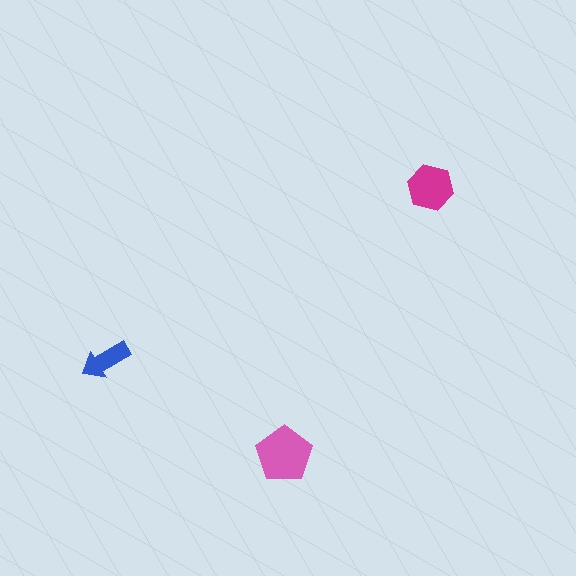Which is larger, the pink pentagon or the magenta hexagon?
The pink pentagon.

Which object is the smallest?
The blue arrow.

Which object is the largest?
The pink pentagon.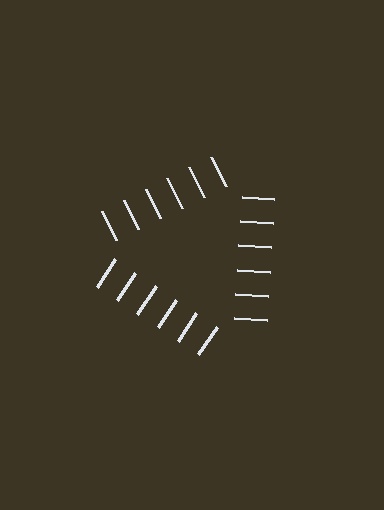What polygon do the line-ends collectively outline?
An illusory triangle — the line segments terminate on its edges but no continuous stroke is drawn.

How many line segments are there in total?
18 — 6 along each of the 3 edges.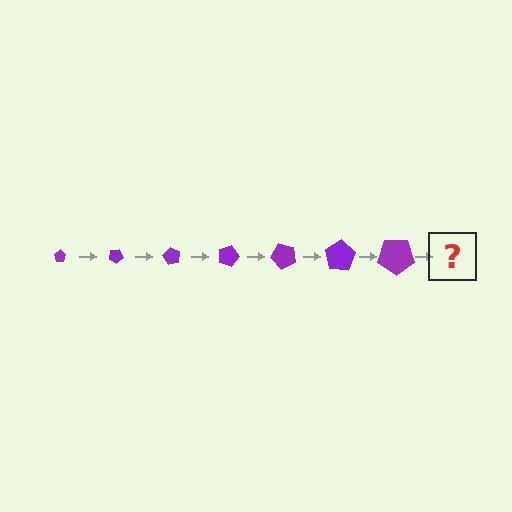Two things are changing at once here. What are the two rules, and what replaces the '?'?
The two rules are that the pentagon grows larger each step and it rotates 30 degrees each step. The '?' should be a pentagon, larger than the previous one and rotated 210 degrees from the start.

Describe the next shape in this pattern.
It should be a pentagon, larger than the previous one and rotated 210 degrees from the start.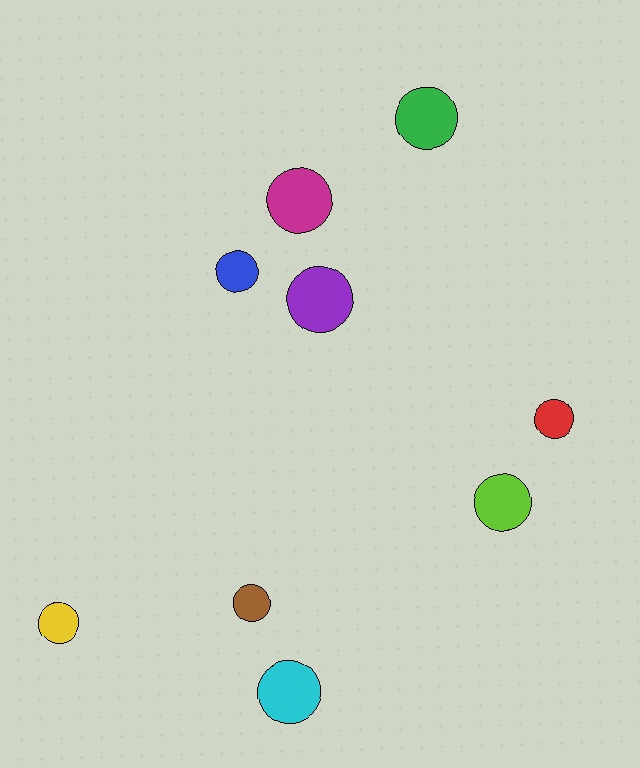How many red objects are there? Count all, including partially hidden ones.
There is 1 red object.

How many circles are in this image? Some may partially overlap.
There are 9 circles.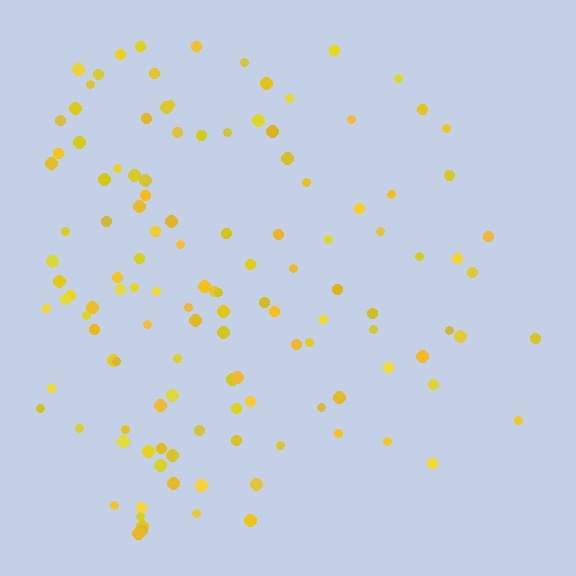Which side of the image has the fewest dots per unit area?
The right.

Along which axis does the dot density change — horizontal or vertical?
Horizontal.